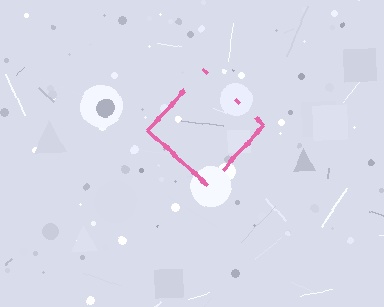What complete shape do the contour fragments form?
The contour fragments form a diamond.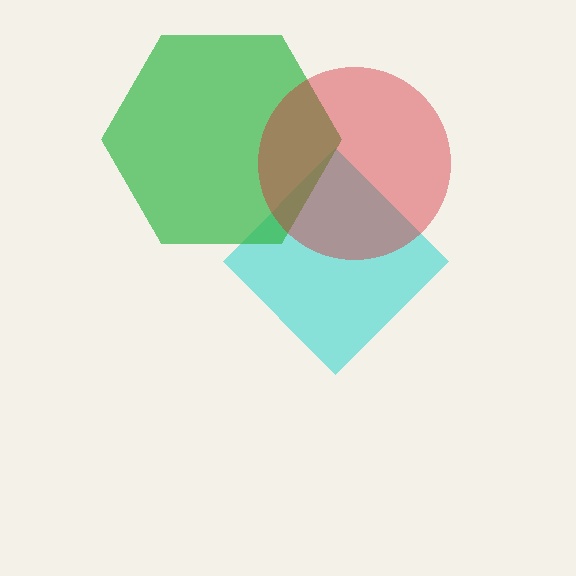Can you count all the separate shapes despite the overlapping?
Yes, there are 3 separate shapes.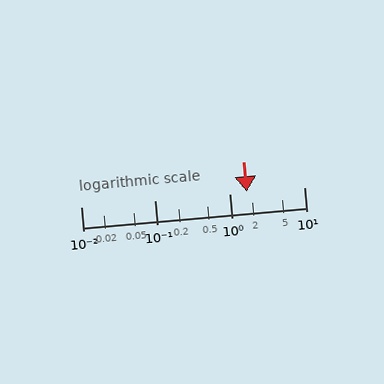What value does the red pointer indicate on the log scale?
The pointer indicates approximately 1.7.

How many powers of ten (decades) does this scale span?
The scale spans 3 decades, from 0.01 to 10.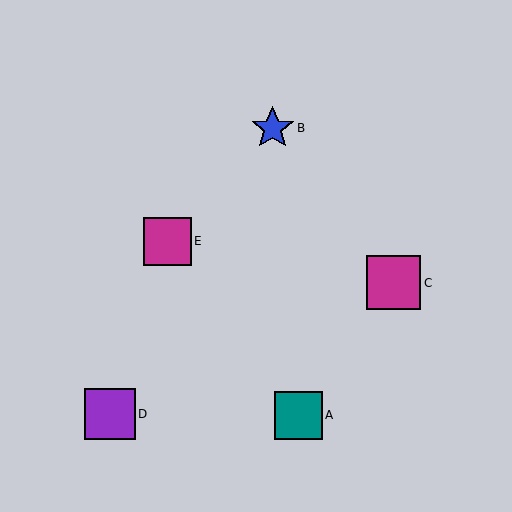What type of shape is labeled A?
Shape A is a teal square.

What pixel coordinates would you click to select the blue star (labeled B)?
Click at (273, 128) to select the blue star B.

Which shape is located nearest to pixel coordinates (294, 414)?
The teal square (labeled A) at (298, 415) is nearest to that location.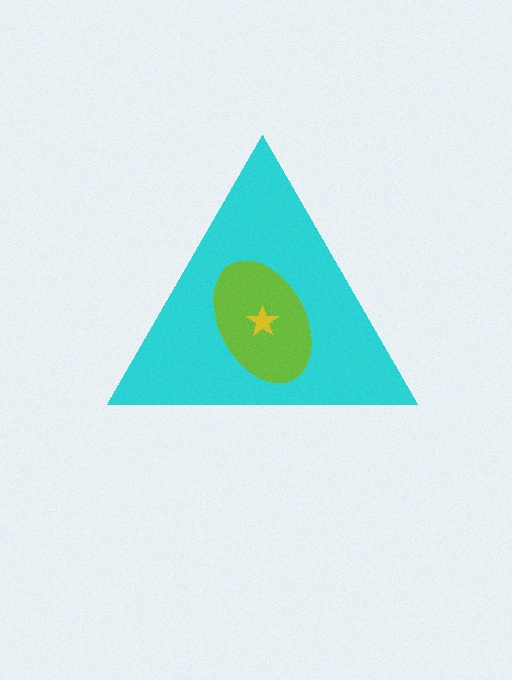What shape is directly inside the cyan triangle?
The lime ellipse.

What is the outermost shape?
The cyan triangle.